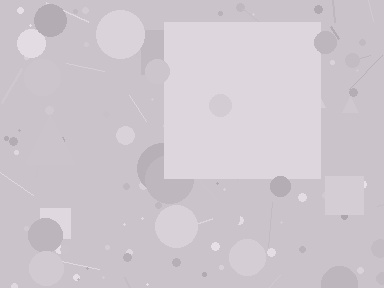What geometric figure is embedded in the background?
A square is embedded in the background.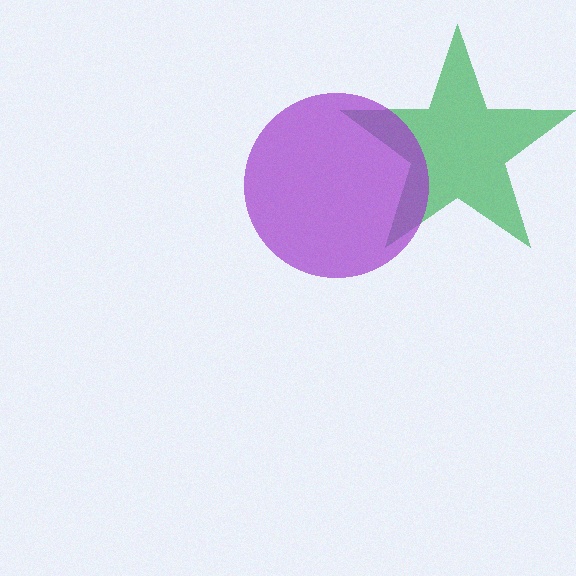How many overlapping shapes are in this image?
There are 2 overlapping shapes in the image.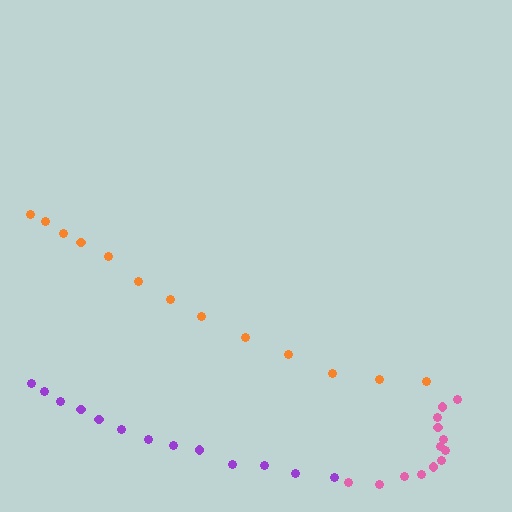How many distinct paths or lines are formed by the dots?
There are 3 distinct paths.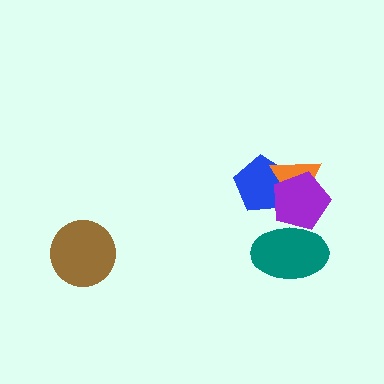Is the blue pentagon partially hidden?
Yes, it is partially covered by another shape.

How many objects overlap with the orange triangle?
2 objects overlap with the orange triangle.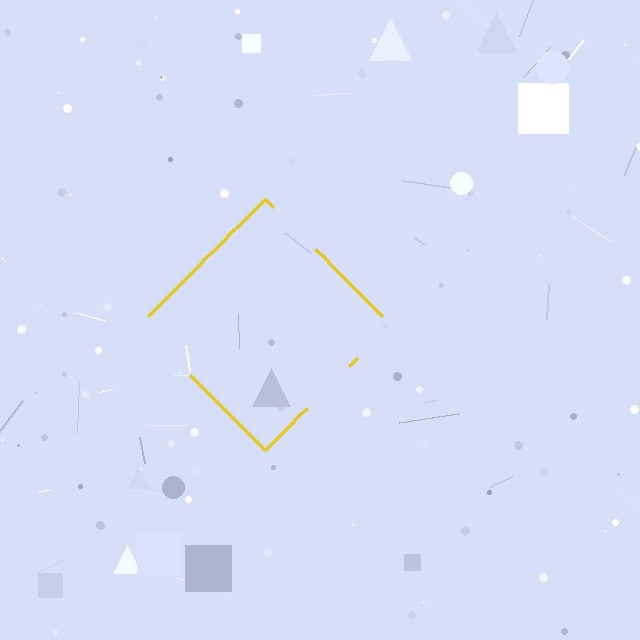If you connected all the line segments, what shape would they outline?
They would outline a diamond.